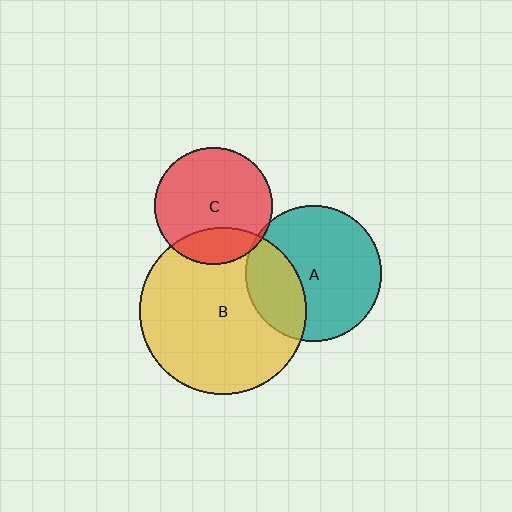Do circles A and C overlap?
Yes.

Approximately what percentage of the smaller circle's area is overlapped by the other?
Approximately 5%.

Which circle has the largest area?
Circle B (yellow).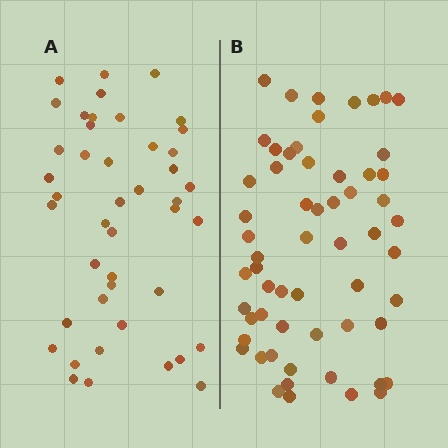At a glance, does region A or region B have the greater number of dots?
Region B (the right region) has more dots.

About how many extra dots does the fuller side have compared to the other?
Region B has approximately 15 more dots than region A.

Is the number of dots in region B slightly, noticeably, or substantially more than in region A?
Region B has noticeably more, but not dramatically so. The ratio is roughly 1.3 to 1.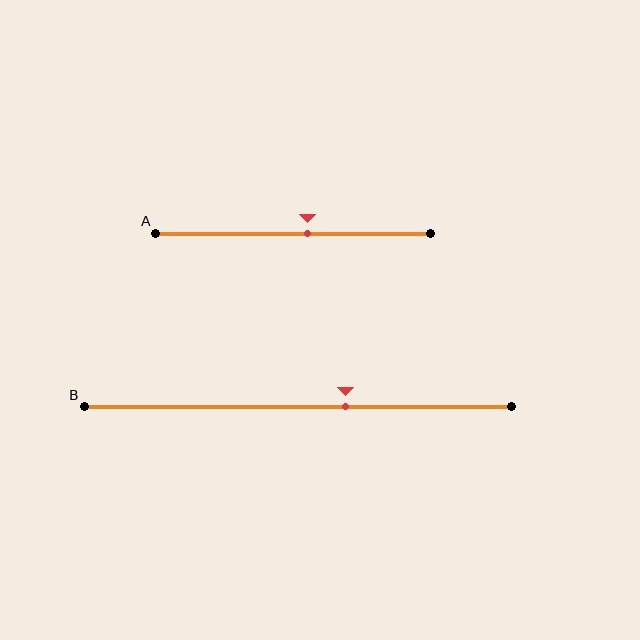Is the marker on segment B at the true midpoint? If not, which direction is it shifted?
No, the marker on segment B is shifted to the right by about 11% of the segment length.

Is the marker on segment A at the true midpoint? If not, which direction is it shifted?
No, the marker on segment A is shifted to the right by about 5% of the segment length.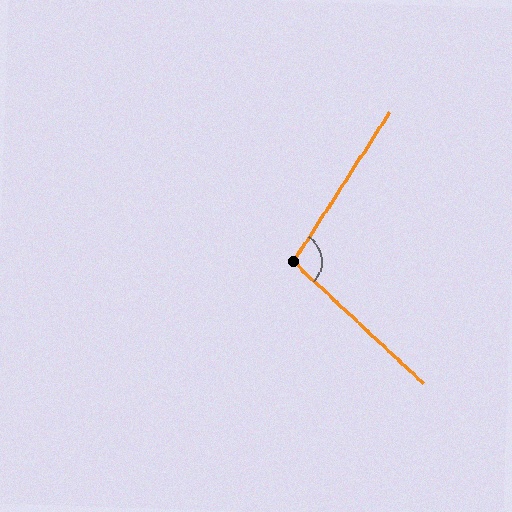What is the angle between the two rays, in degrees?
Approximately 100 degrees.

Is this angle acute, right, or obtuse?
It is obtuse.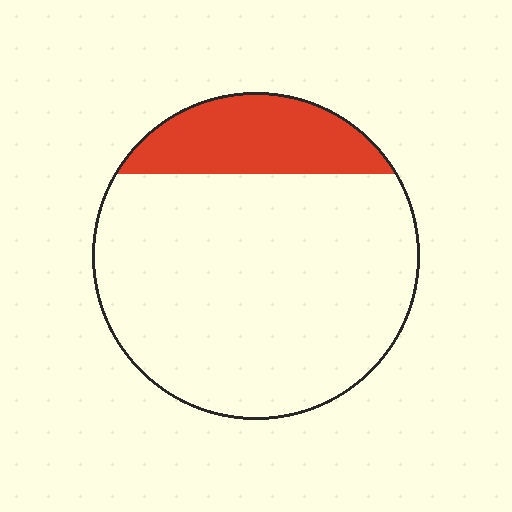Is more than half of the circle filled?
No.